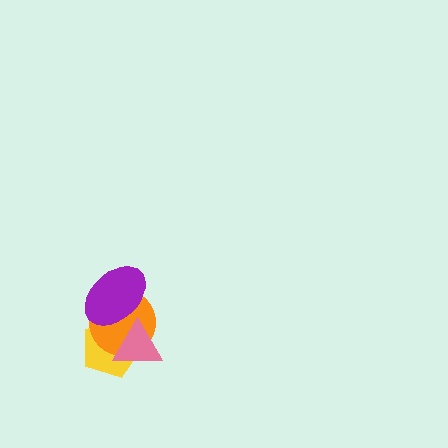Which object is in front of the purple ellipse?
The pink triangle is in front of the purple ellipse.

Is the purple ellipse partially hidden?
Yes, it is partially covered by another shape.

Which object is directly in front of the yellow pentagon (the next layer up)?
The orange circle is directly in front of the yellow pentagon.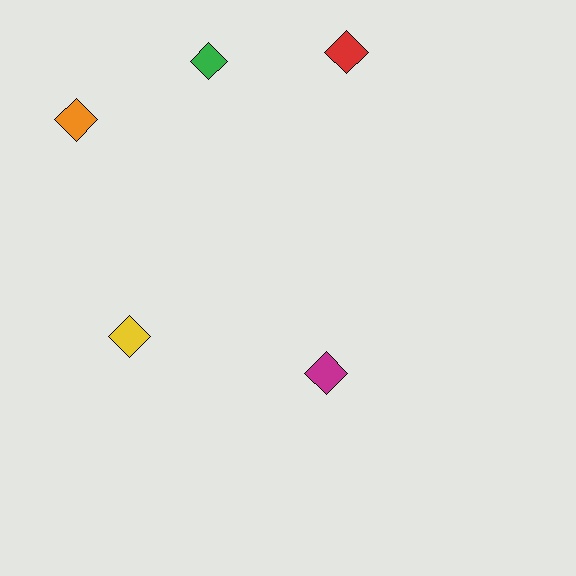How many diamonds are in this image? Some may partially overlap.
There are 5 diamonds.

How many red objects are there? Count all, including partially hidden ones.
There is 1 red object.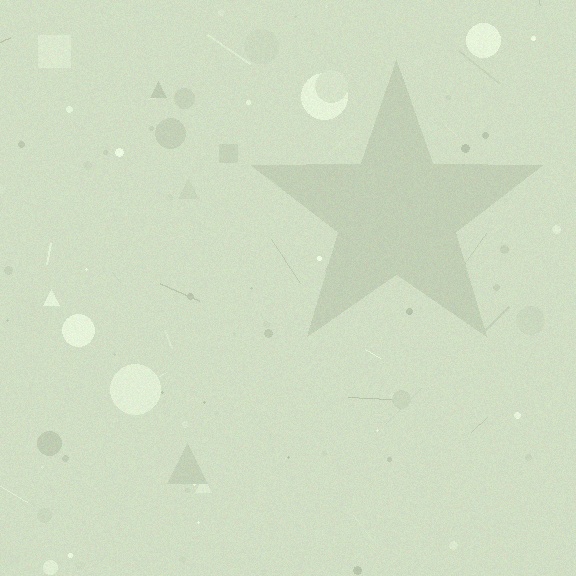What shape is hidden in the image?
A star is hidden in the image.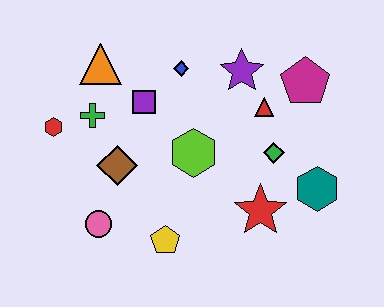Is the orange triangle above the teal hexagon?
Yes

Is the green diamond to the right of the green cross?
Yes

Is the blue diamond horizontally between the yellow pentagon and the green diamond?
Yes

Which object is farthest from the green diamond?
The red hexagon is farthest from the green diamond.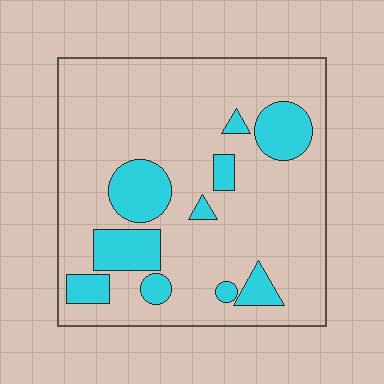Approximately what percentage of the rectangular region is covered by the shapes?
Approximately 20%.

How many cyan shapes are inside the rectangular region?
10.